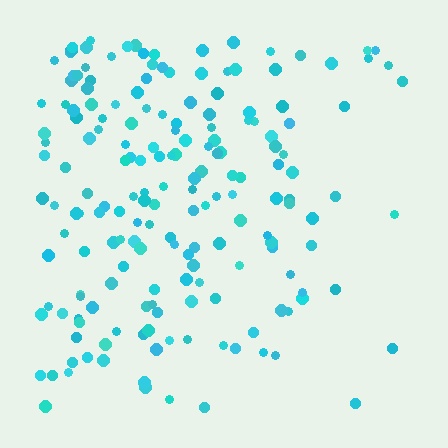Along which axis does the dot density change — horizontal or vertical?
Horizontal.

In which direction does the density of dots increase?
From right to left, with the left side densest.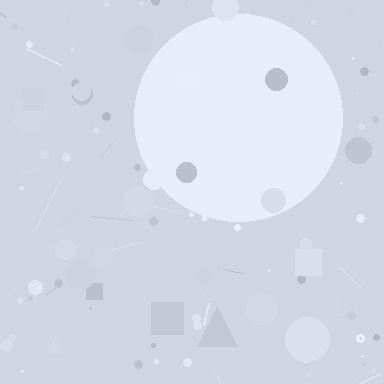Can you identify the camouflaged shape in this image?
The camouflaged shape is a circle.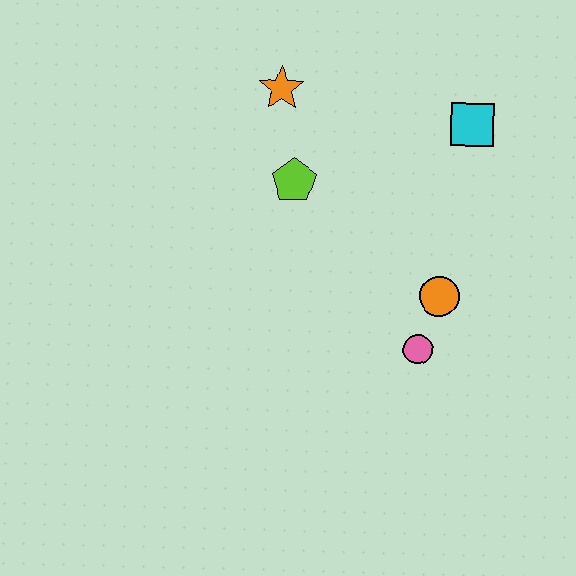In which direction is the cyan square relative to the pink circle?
The cyan square is above the pink circle.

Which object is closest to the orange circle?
The pink circle is closest to the orange circle.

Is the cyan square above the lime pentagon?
Yes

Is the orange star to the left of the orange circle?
Yes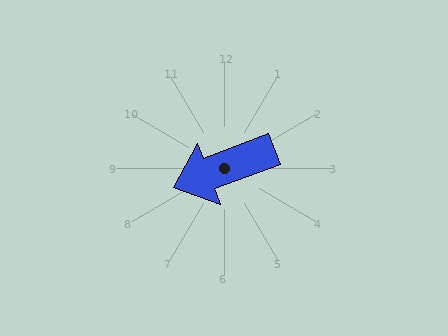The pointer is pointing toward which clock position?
Roughly 8 o'clock.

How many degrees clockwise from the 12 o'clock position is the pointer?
Approximately 249 degrees.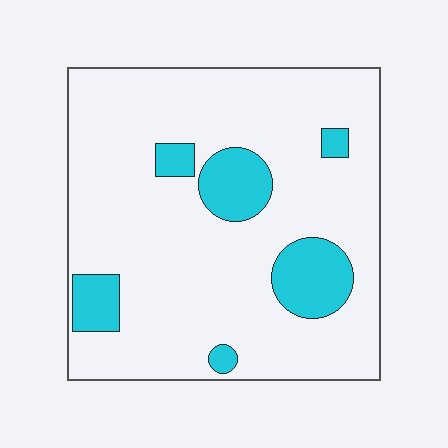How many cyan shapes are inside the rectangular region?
6.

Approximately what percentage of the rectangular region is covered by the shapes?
Approximately 15%.